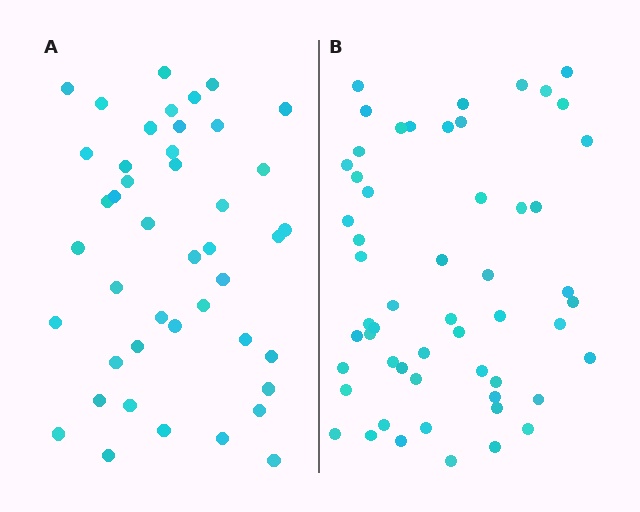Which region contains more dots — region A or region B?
Region B (the right region) has more dots.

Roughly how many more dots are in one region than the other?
Region B has roughly 12 or so more dots than region A.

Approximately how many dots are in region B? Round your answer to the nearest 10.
About 60 dots. (The exact count is 55, which rounds to 60.)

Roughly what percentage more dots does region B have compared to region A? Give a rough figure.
About 25% more.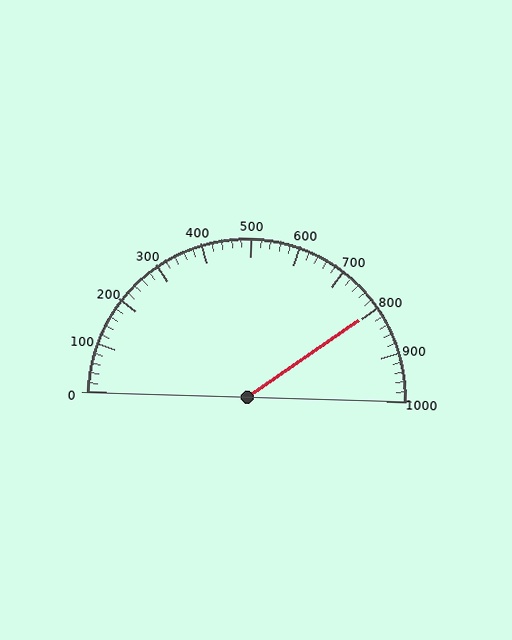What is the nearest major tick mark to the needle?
The nearest major tick mark is 800.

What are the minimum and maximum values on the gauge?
The gauge ranges from 0 to 1000.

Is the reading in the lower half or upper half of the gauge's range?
The reading is in the upper half of the range (0 to 1000).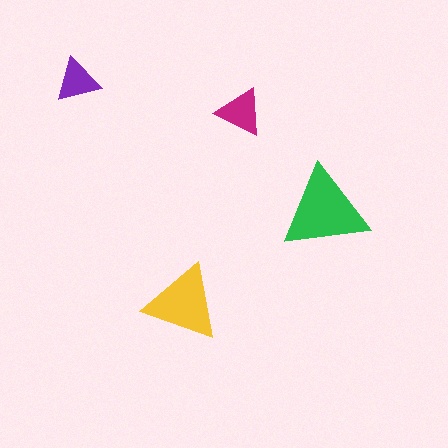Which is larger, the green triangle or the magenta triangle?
The green one.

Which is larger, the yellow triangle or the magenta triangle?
The yellow one.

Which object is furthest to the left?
The purple triangle is leftmost.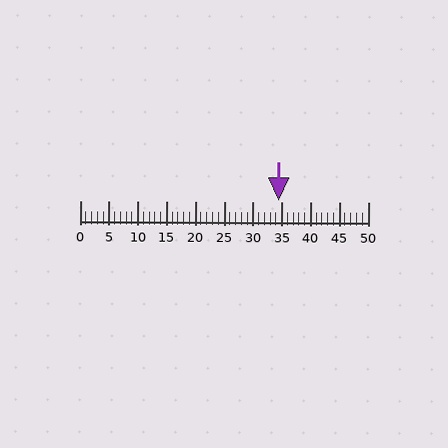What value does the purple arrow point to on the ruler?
The purple arrow points to approximately 34.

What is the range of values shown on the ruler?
The ruler shows values from 0 to 50.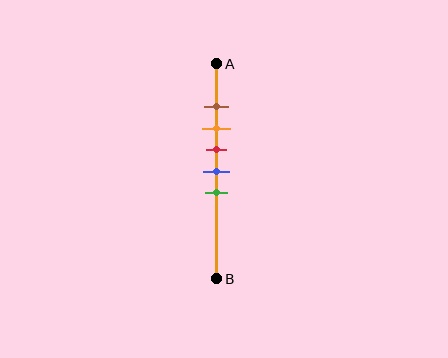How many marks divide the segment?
There are 5 marks dividing the segment.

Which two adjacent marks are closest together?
The brown and orange marks are the closest adjacent pair.